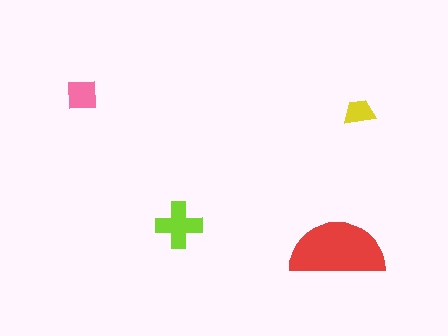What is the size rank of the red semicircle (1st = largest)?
1st.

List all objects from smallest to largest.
The yellow trapezoid, the pink square, the lime cross, the red semicircle.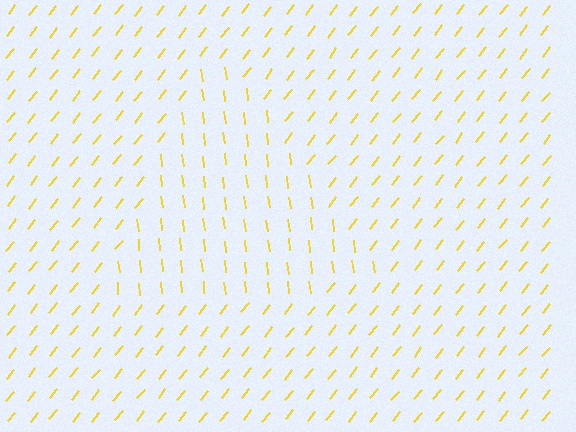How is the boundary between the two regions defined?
The boundary is defined purely by a change in line orientation (approximately 45 degrees difference). All lines are the same color and thickness.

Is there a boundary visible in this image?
Yes, there is a texture boundary formed by a change in line orientation.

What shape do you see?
I see a triangle.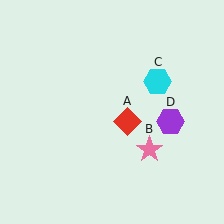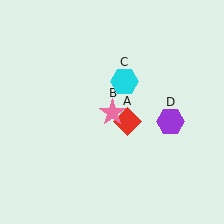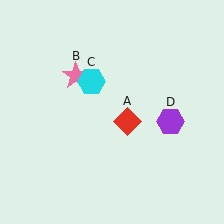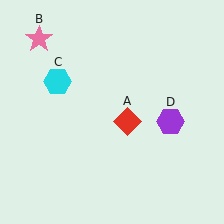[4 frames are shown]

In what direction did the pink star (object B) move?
The pink star (object B) moved up and to the left.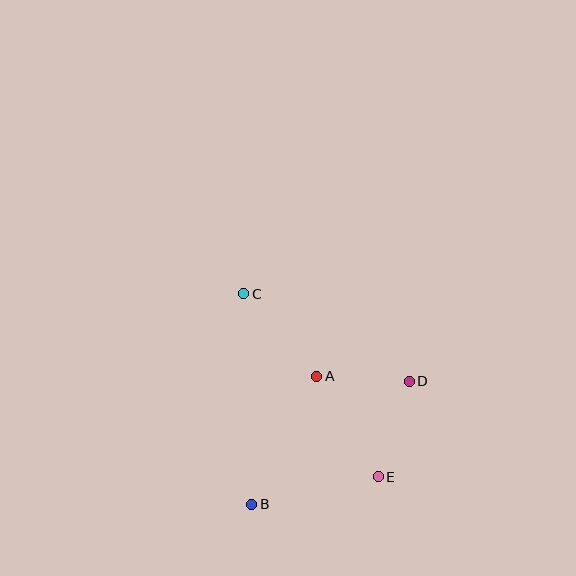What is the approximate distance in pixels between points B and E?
The distance between B and E is approximately 129 pixels.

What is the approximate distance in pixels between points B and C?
The distance between B and C is approximately 210 pixels.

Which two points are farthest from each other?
Points C and E are farthest from each other.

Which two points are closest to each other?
Points A and D are closest to each other.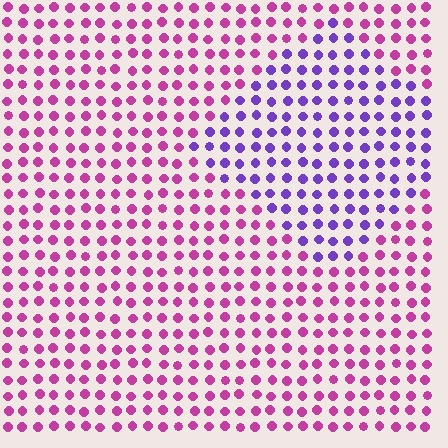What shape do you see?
I see a diamond.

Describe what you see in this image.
The image is filled with small magenta elements in a uniform arrangement. A diamond-shaped region is visible where the elements are tinted to a slightly different hue, forming a subtle color boundary.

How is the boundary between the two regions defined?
The boundary is defined purely by a slight shift in hue (about 51 degrees). Spacing, size, and orientation are identical on both sides.